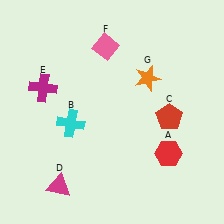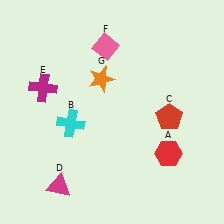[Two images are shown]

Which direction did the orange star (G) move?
The orange star (G) moved left.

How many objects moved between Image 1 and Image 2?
1 object moved between the two images.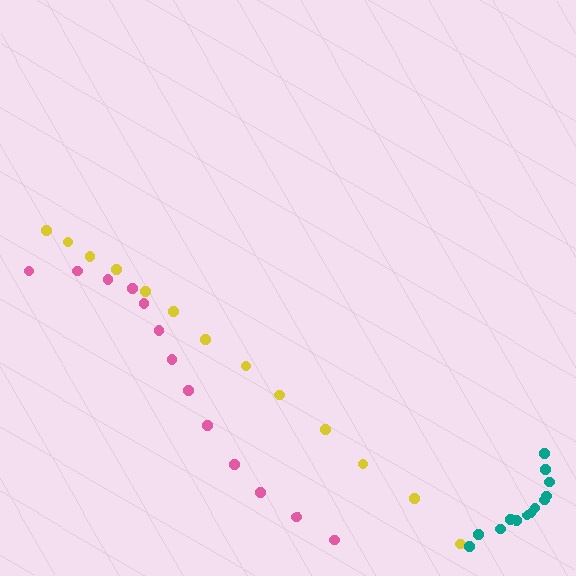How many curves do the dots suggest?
There are 3 distinct paths.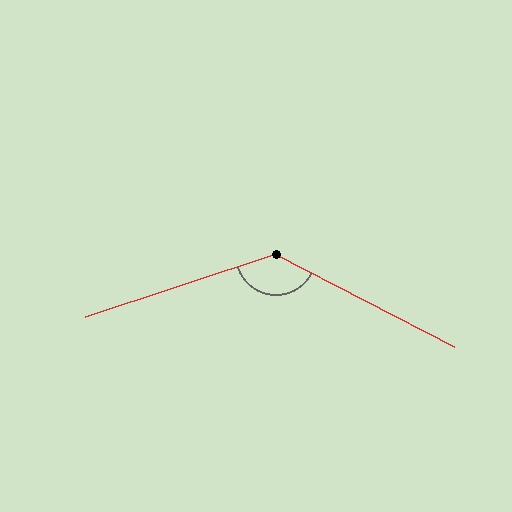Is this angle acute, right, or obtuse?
It is obtuse.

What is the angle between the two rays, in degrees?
Approximately 135 degrees.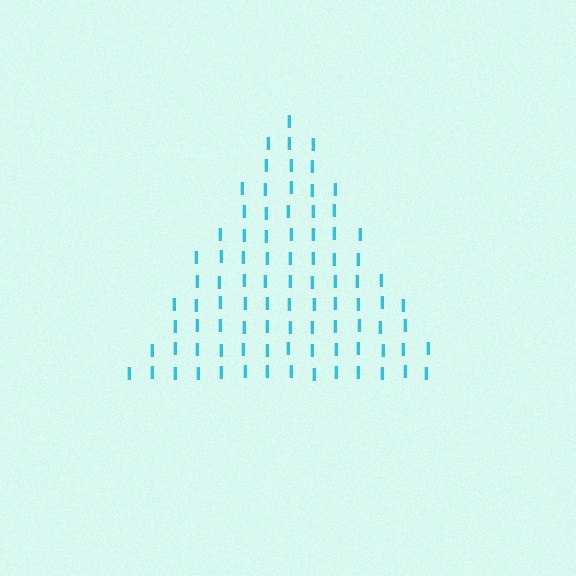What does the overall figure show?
The overall figure shows a triangle.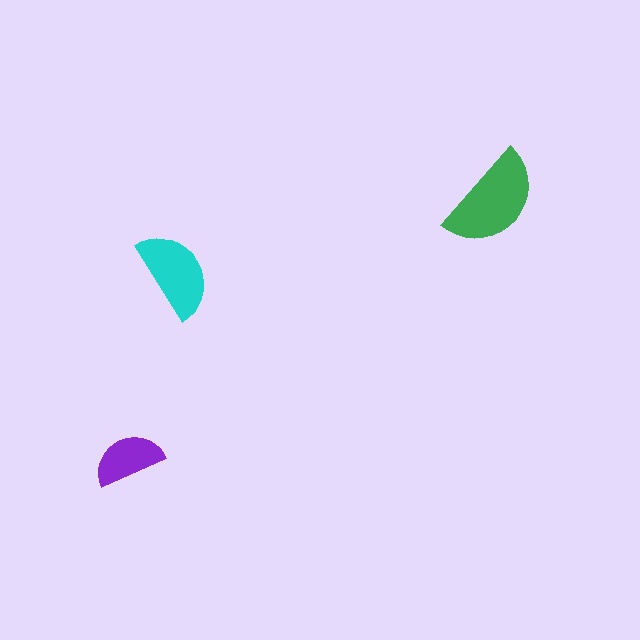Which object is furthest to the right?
The green semicircle is rightmost.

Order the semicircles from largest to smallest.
the green one, the cyan one, the purple one.